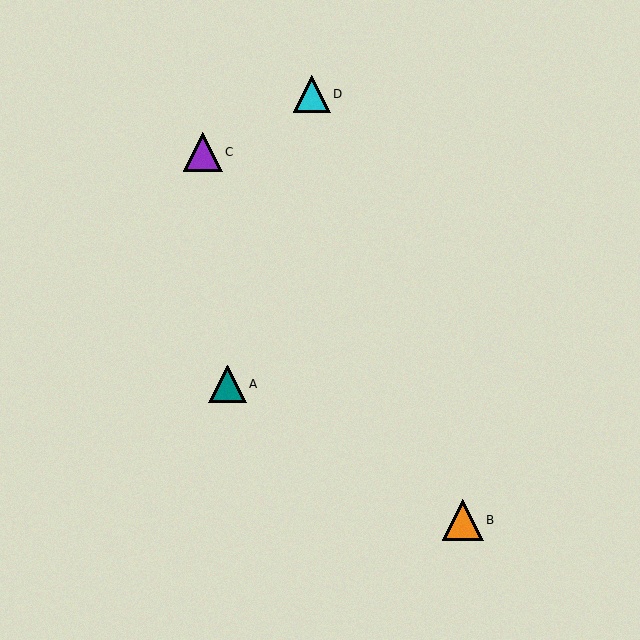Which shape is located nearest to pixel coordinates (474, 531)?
The orange triangle (labeled B) at (463, 520) is nearest to that location.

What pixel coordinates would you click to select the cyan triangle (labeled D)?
Click at (312, 94) to select the cyan triangle D.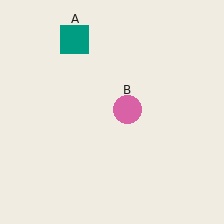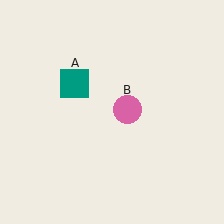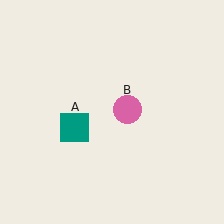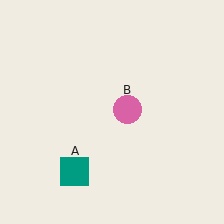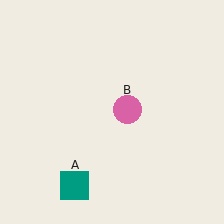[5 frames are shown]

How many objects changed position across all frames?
1 object changed position: teal square (object A).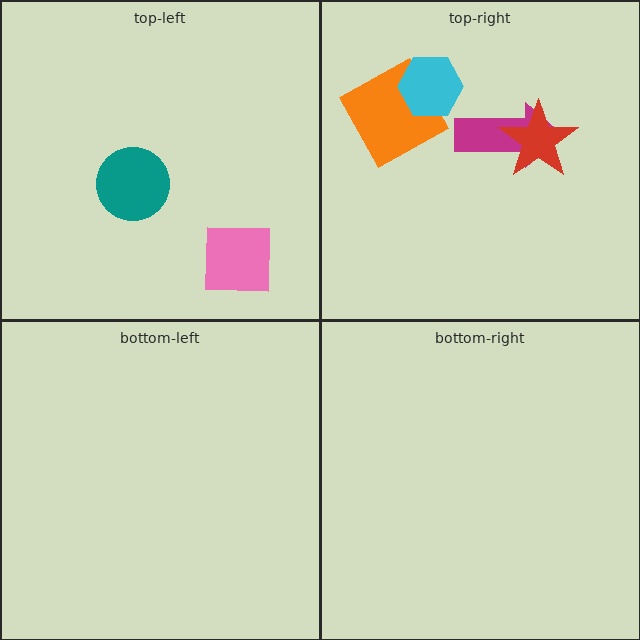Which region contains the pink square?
The top-left region.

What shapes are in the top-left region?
The teal circle, the pink square.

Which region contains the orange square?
The top-right region.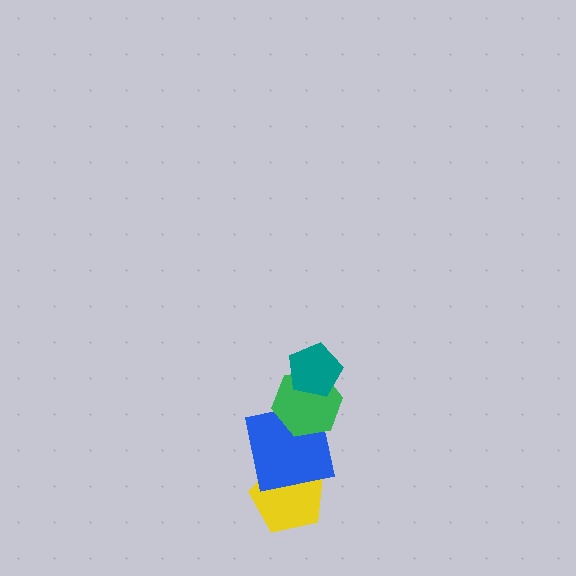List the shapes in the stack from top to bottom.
From top to bottom: the teal pentagon, the green hexagon, the blue square, the yellow pentagon.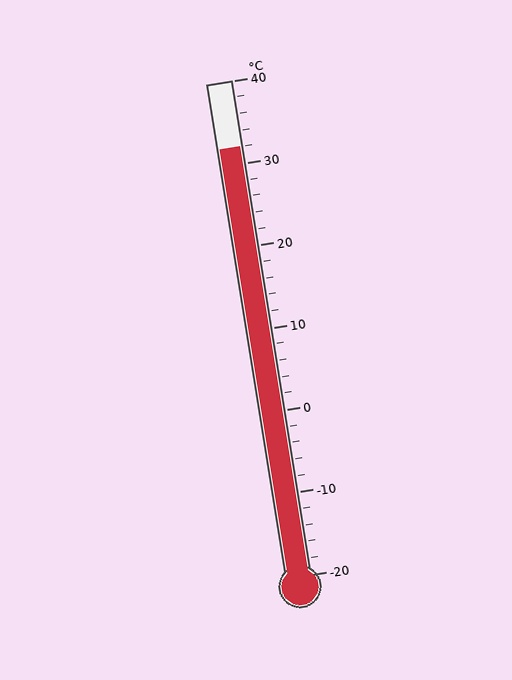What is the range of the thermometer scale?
The thermometer scale ranges from -20°C to 40°C.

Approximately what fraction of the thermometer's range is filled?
The thermometer is filled to approximately 85% of its range.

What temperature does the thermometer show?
The thermometer shows approximately 32°C.